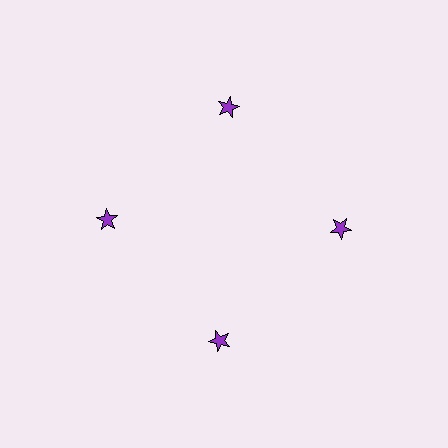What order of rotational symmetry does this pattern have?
This pattern has 4-fold rotational symmetry.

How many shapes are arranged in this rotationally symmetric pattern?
There are 4 shapes, arranged in 4 groups of 1.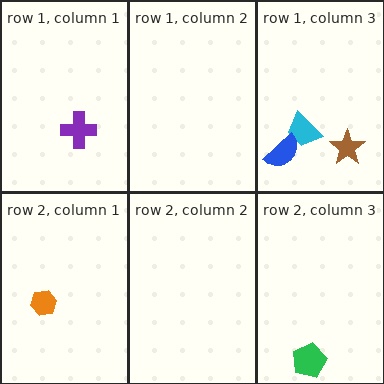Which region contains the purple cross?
The row 1, column 1 region.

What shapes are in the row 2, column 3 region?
The green pentagon.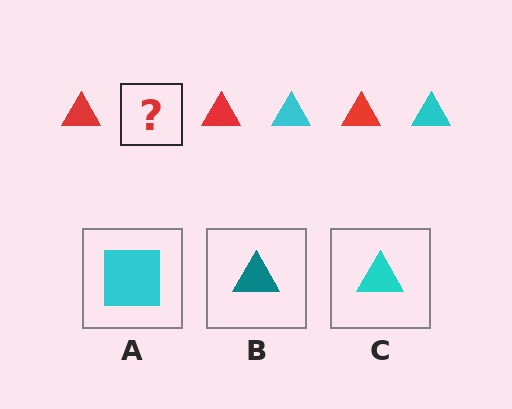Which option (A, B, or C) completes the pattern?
C.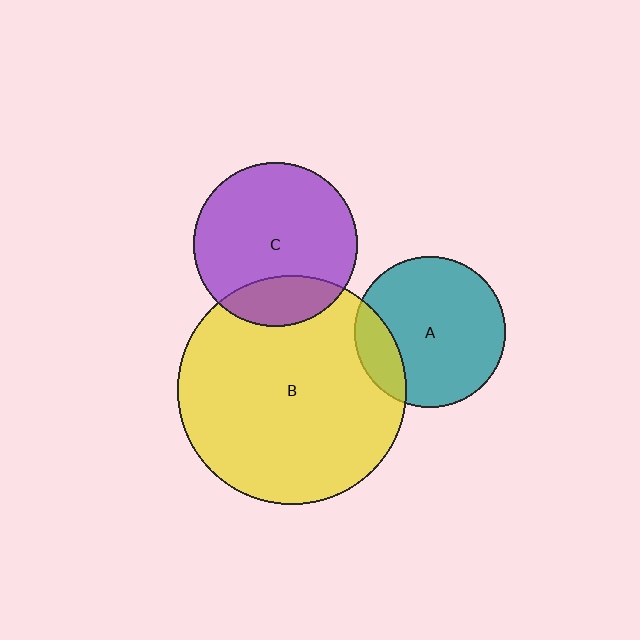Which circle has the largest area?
Circle B (yellow).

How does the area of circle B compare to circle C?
Approximately 1.9 times.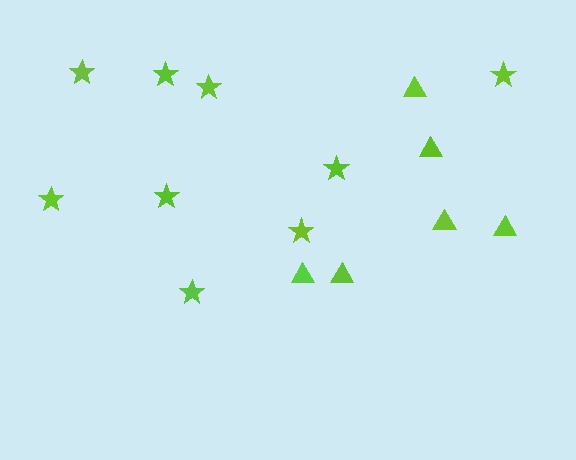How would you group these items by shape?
There are 2 groups: one group of triangles (6) and one group of stars (9).